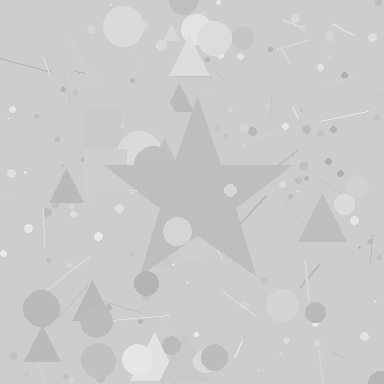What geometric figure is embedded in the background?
A star is embedded in the background.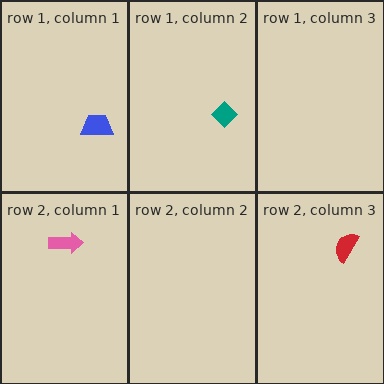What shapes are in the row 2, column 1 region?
The pink arrow.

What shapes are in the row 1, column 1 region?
The blue trapezoid.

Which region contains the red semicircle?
The row 2, column 3 region.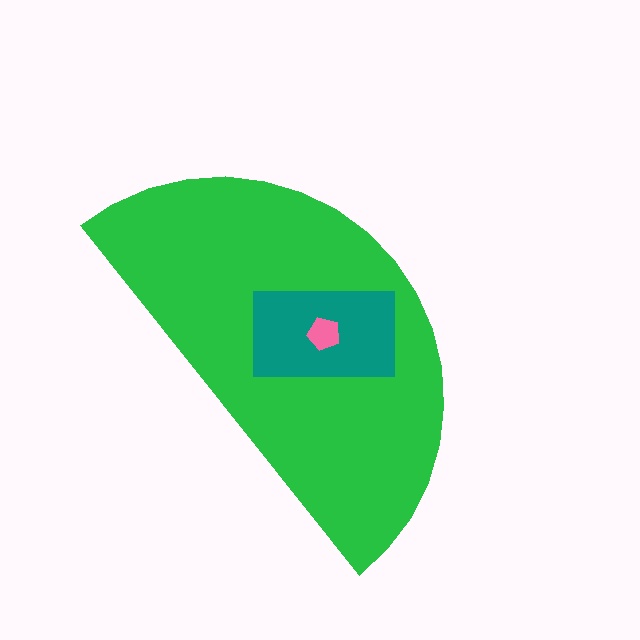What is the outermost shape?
The green semicircle.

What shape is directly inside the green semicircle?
The teal rectangle.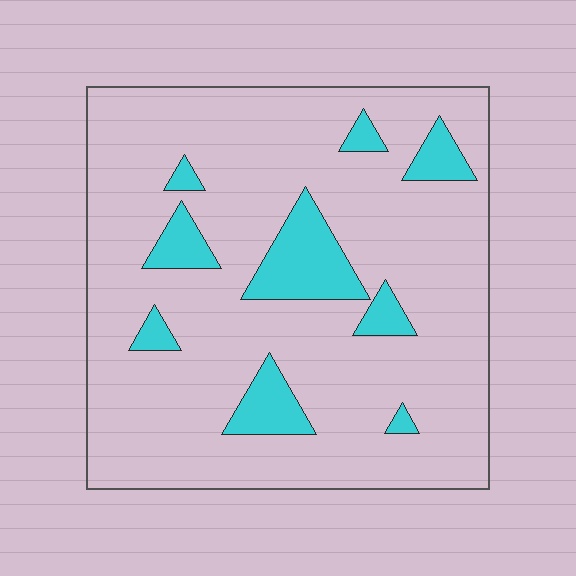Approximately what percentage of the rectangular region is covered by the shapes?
Approximately 15%.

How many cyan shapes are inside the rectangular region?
9.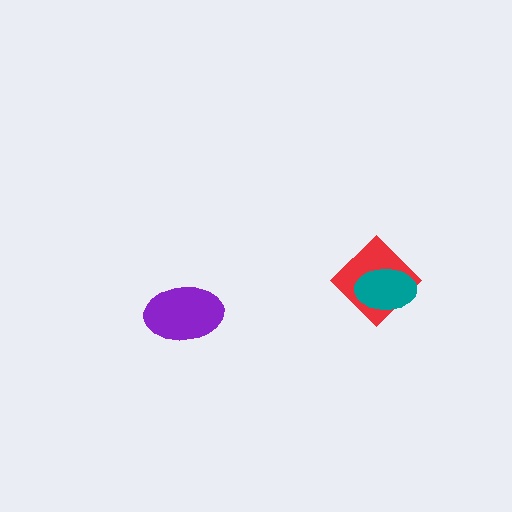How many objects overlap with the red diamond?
1 object overlaps with the red diamond.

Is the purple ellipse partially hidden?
No, no other shape covers it.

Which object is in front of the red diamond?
The teal ellipse is in front of the red diamond.